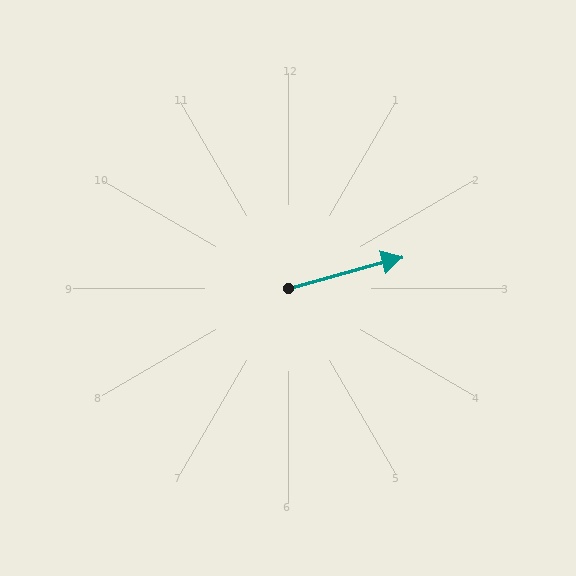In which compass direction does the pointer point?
East.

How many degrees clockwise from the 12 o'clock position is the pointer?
Approximately 75 degrees.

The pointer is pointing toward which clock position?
Roughly 2 o'clock.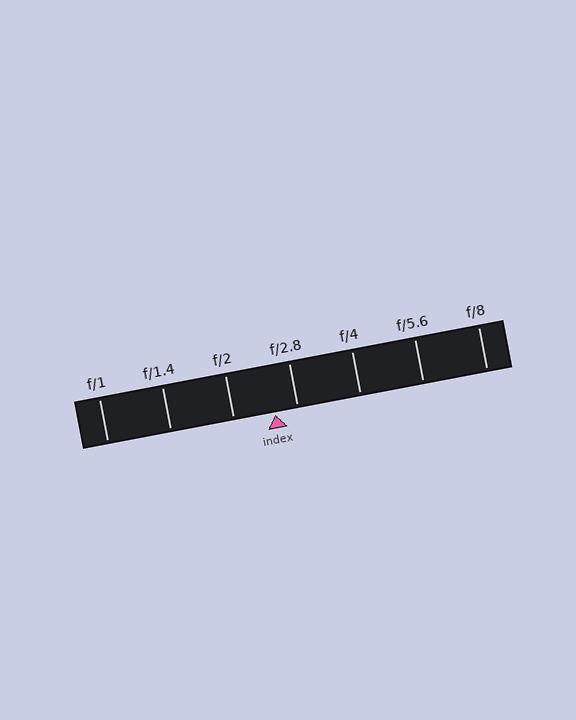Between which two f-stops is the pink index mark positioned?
The index mark is between f/2 and f/2.8.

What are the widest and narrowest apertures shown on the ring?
The widest aperture shown is f/1 and the narrowest is f/8.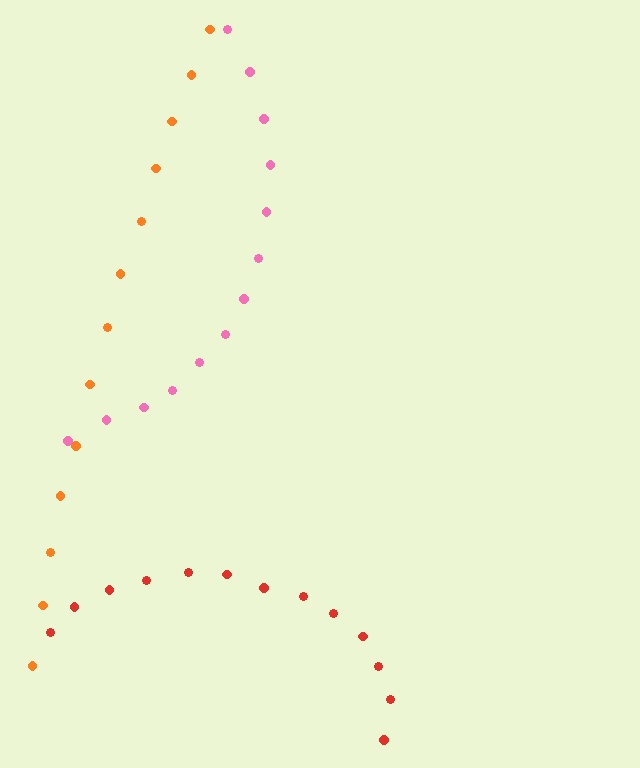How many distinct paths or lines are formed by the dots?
There are 3 distinct paths.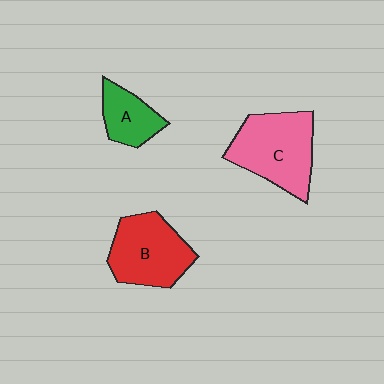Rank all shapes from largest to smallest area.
From largest to smallest: C (pink), B (red), A (green).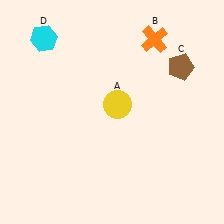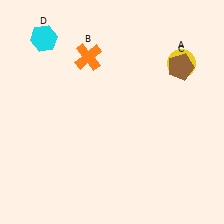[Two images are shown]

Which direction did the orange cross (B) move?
The orange cross (B) moved left.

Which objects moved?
The objects that moved are: the yellow circle (A), the orange cross (B).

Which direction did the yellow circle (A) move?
The yellow circle (A) moved right.